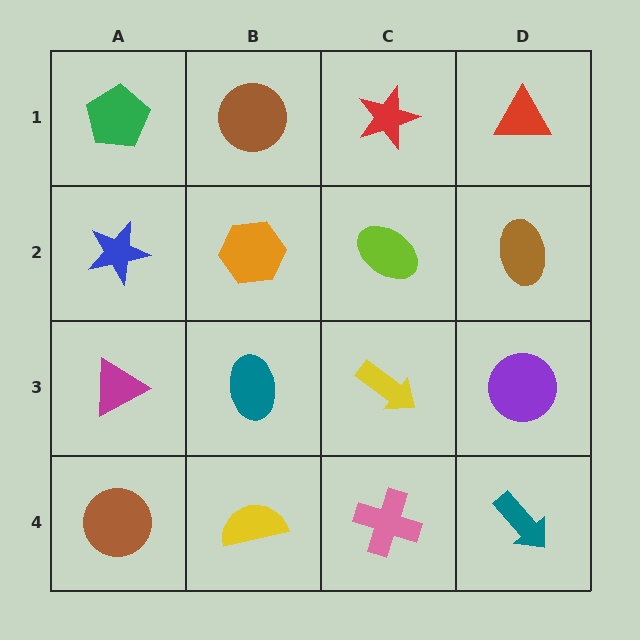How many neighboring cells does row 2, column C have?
4.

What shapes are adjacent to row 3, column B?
An orange hexagon (row 2, column B), a yellow semicircle (row 4, column B), a magenta triangle (row 3, column A), a yellow arrow (row 3, column C).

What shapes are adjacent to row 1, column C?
A lime ellipse (row 2, column C), a brown circle (row 1, column B), a red triangle (row 1, column D).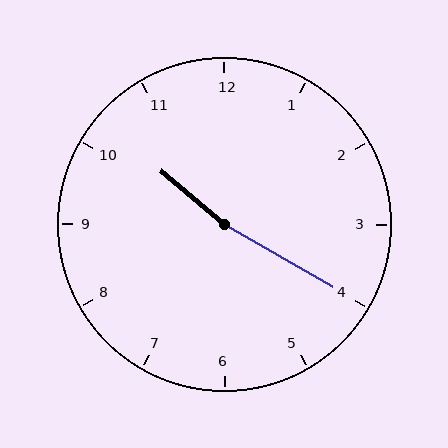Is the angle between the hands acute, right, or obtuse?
It is obtuse.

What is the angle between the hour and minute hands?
Approximately 170 degrees.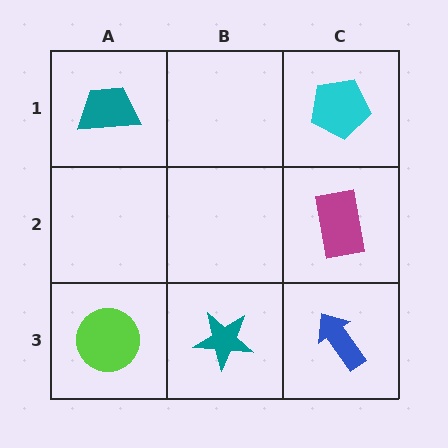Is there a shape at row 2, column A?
No, that cell is empty.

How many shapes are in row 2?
1 shape.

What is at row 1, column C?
A cyan pentagon.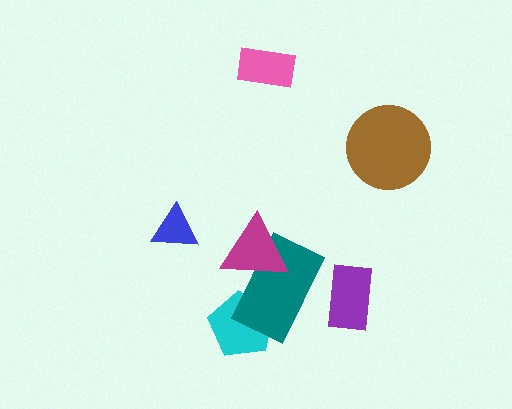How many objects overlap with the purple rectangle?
0 objects overlap with the purple rectangle.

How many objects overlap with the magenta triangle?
1 object overlaps with the magenta triangle.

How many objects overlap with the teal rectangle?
2 objects overlap with the teal rectangle.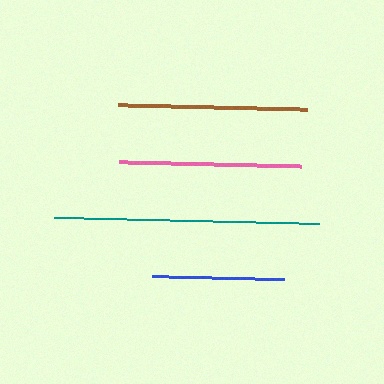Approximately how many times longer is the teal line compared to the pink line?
The teal line is approximately 1.5 times the length of the pink line.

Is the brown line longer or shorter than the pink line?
The brown line is longer than the pink line.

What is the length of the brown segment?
The brown segment is approximately 188 pixels long.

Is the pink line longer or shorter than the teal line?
The teal line is longer than the pink line.